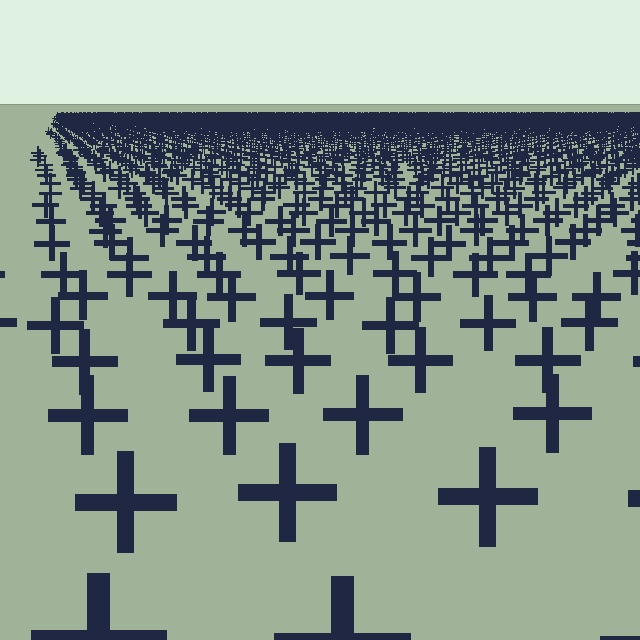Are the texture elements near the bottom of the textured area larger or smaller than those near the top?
Larger. Near the bottom, elements are closer to the viewer and appear at a bigger on-screen size.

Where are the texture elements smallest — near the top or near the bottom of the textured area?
Near the top.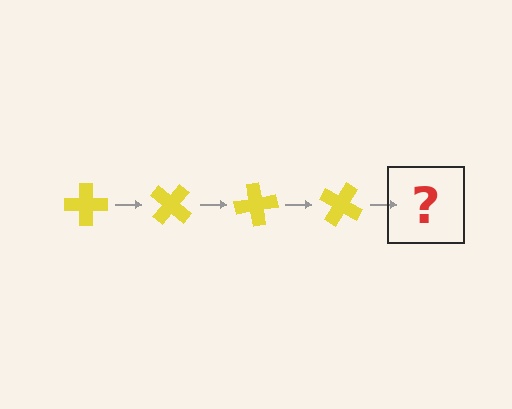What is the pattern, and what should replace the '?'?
The pattern is that the cross rotates 40 degrees each step. The '?' should be a yellow cross rotated 160 degrees.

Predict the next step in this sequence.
The next step is a yellow cross rotated 160 degrees.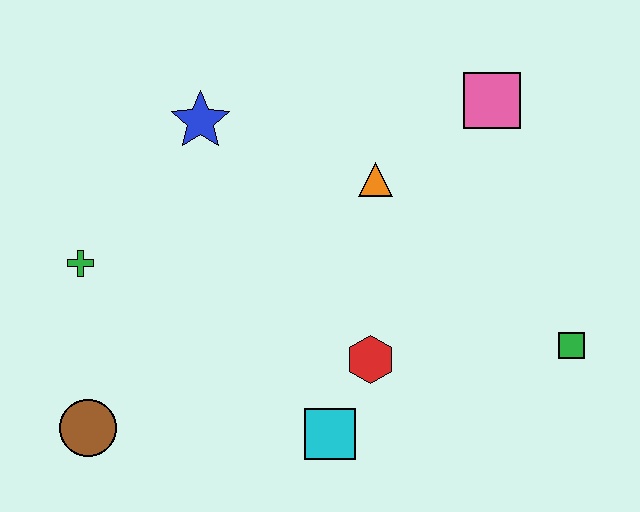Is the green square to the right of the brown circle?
Yes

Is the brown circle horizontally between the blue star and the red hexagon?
No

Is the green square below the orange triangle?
Yes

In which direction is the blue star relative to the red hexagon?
The blue star is above the red hexagon.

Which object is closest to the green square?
The red hexagon is closest to the green square.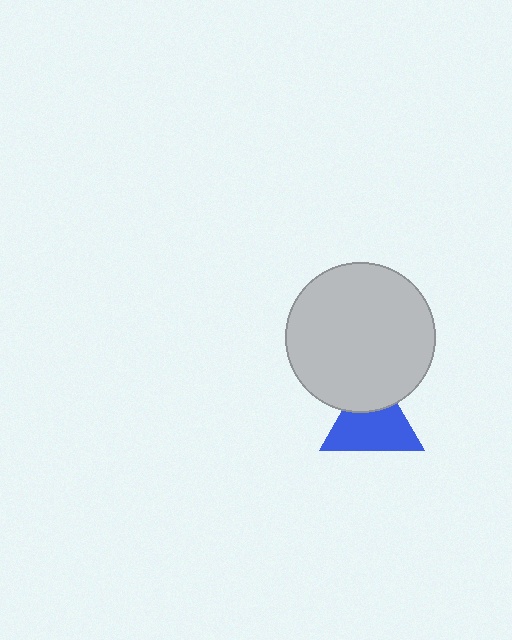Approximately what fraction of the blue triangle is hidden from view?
Roughly 31% of the blue triangle is hidden behind the light gray circle.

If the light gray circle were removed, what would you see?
You would see the complete blue triangle.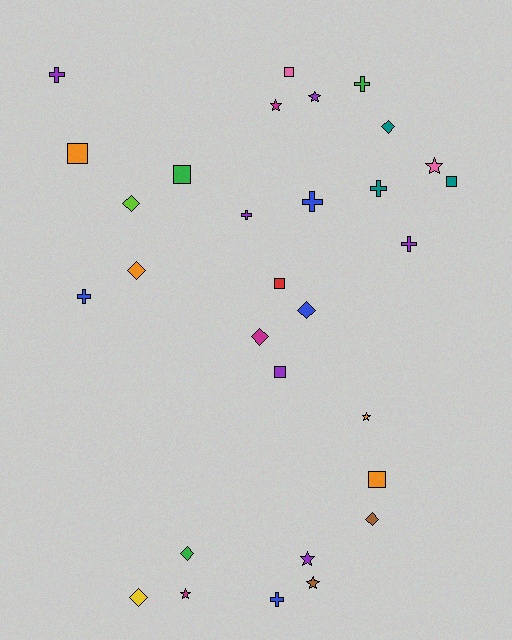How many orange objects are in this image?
There are 4 orange objects.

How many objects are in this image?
There are 30 objects.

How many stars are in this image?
There are 7 stars.